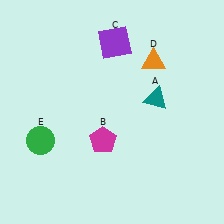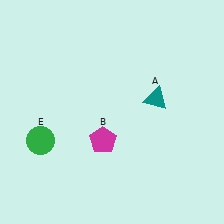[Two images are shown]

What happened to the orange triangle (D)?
The orange triangle (D) was removed in Image 2. It was in the top-right area of Image 1.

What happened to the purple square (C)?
The purple square (C) was removed in Image 2. It was in the top-right area of Image 1.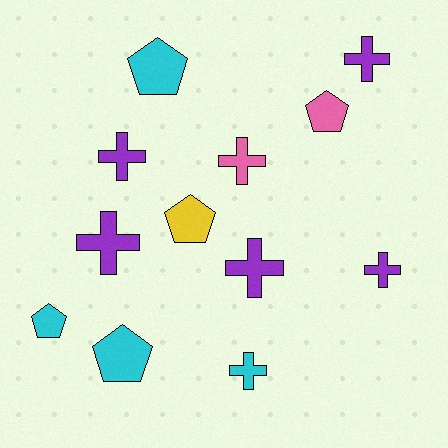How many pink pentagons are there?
There is 1 pink pentagon.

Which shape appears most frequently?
Cross, with 7 objects.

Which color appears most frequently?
Purple, with 5 objects.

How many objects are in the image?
There are 12 objects.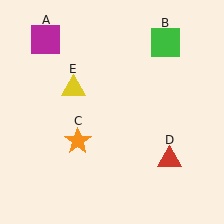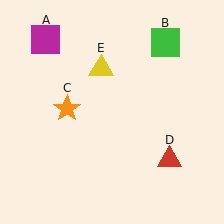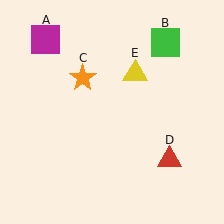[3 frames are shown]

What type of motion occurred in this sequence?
The orange star (object C), yellow triangle (object E) rotated clockwise around the center of the scene.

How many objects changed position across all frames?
2 objects changed position: orange star (object C), yellow triangle (object E).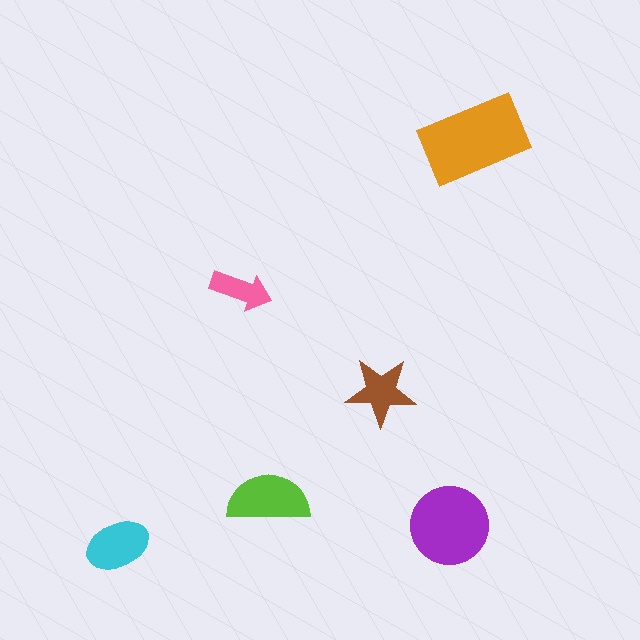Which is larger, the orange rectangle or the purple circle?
The orange rectangle.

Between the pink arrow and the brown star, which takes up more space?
The brown star.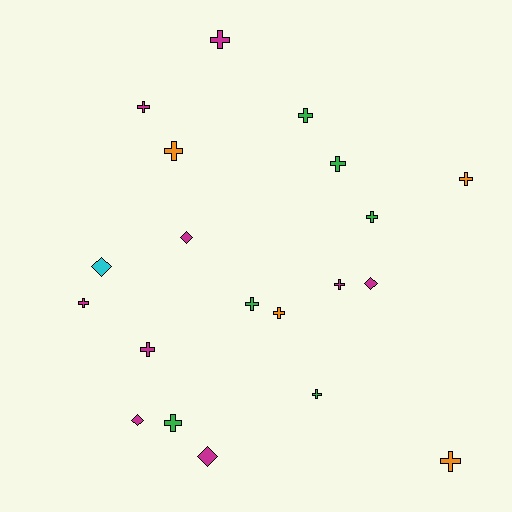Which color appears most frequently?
Magenta, with 9 objects.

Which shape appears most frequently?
Cross, with 15 objects.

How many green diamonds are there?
There are no green diamonds.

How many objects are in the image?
There are 20 objects.